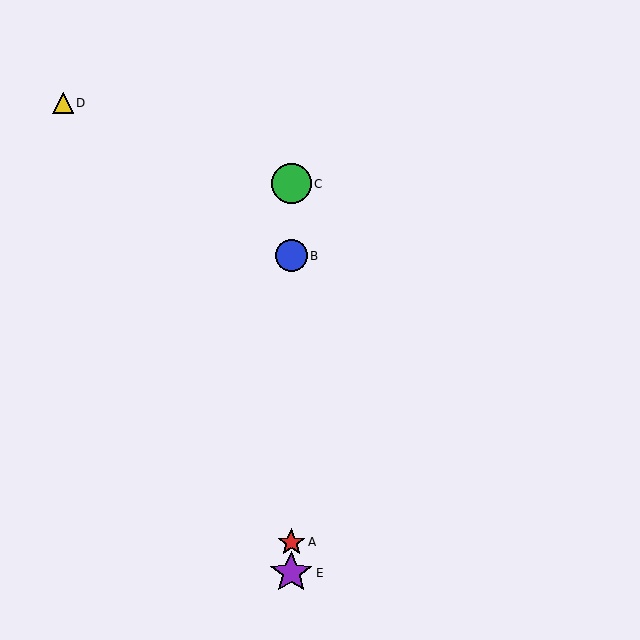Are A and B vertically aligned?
Yes, both are at x≈291.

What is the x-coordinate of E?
Object E is at x≈291.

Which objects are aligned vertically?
Objects A, B, C, E are aligned vertically.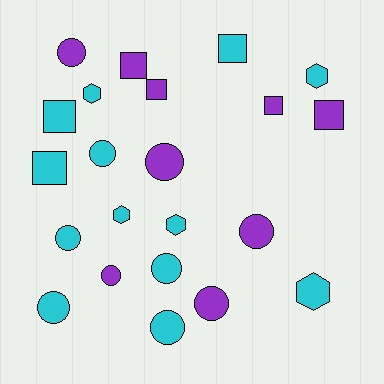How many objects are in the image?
There are 22 objects.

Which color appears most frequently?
Cyan, with 13 objects.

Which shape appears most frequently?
Circle, with 10 objects.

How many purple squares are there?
There are 4 purple squares.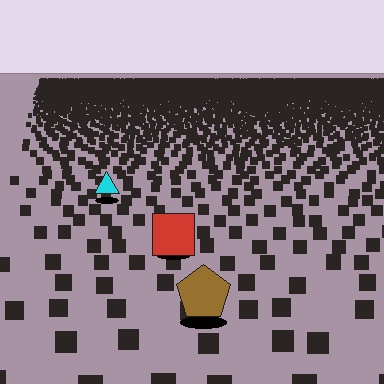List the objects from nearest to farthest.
From nearest to farthest: the brown pentagon, the red square, the cyan triangle.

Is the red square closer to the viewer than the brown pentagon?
No. The brown pentagon is closer — you can tell from the texture gradient: the ground texture is coarser near it.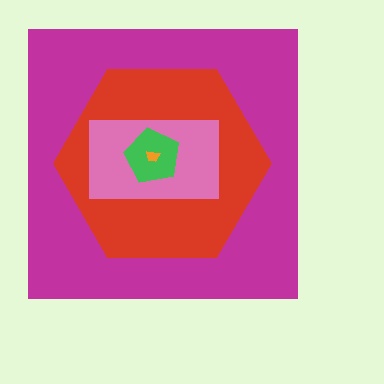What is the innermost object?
The orange trapezoid.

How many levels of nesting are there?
5.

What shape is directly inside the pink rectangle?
The green pentagon.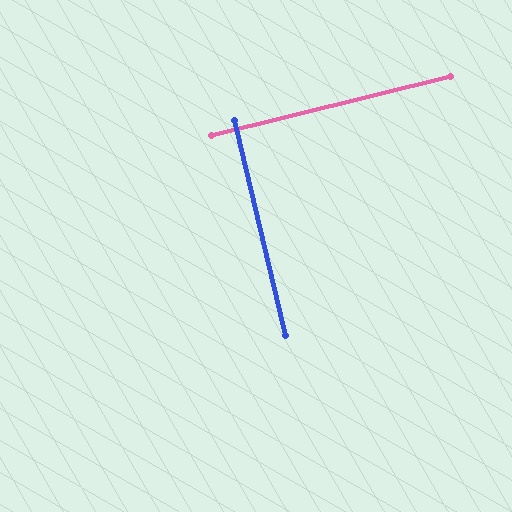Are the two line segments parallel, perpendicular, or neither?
Perpendicular — they meet at approximately 89°.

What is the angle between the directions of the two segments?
Approximately 89 degrees.